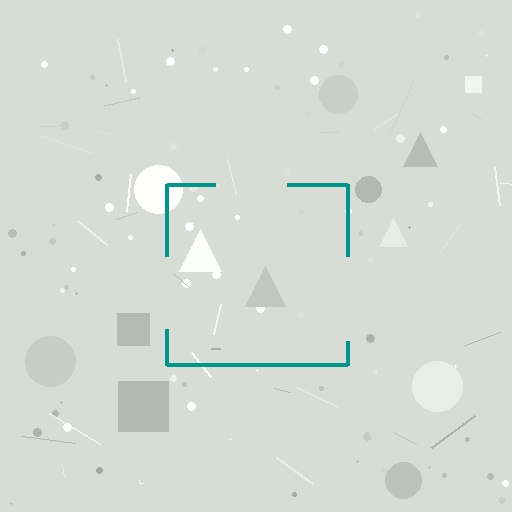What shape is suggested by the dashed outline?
The dashed outline suggests a square.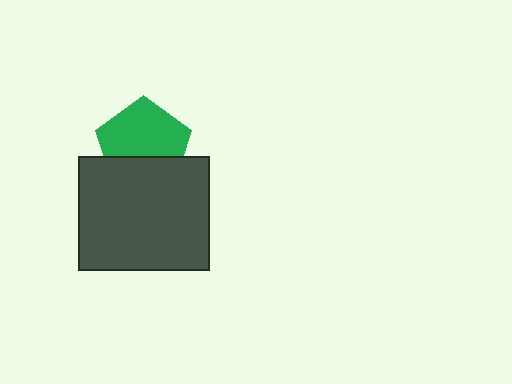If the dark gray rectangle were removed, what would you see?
You would see the complete green pentagon.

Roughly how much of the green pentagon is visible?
About half of it is visible (roughly 64%).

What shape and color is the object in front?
The object in front is a dark gray rectangle.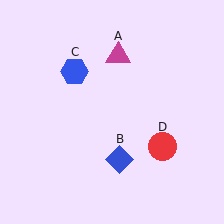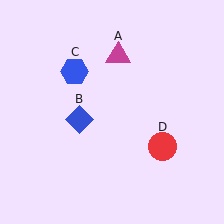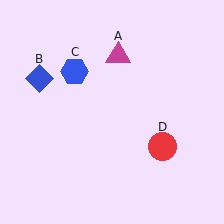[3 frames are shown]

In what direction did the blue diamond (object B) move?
The blue diamond (object B) moved up and to the left.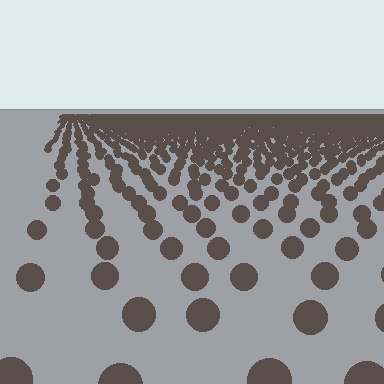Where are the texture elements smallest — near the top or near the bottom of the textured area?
Near the top.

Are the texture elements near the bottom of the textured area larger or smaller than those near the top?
Larger. Near the bottom, elements are closer to the viewer and appear at a bigger on-screen size.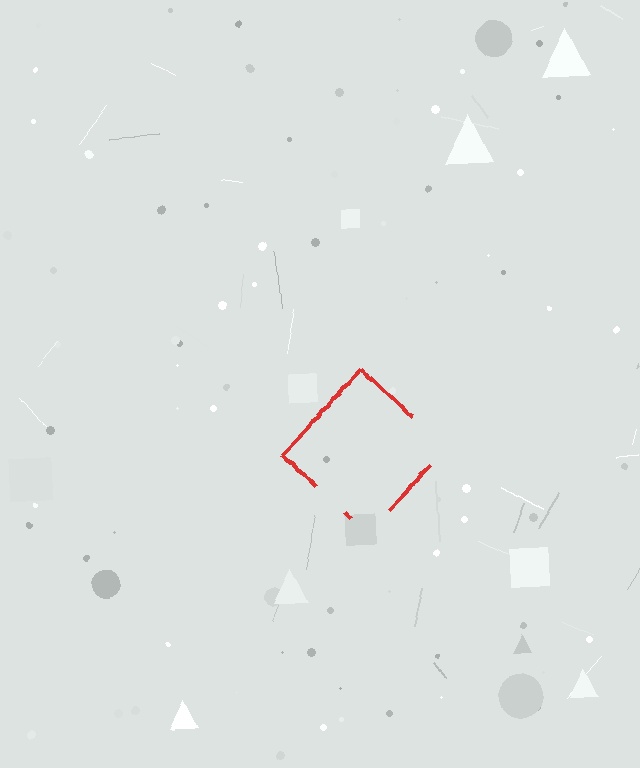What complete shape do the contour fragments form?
The contour fragments form a diamond.